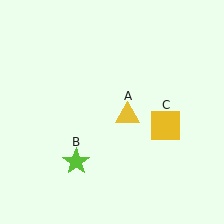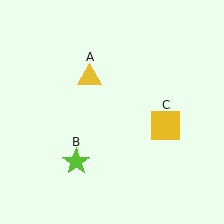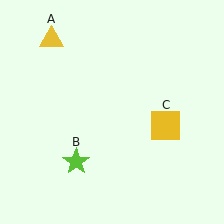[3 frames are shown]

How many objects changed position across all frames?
1 object changed position: yellow triangle (object A).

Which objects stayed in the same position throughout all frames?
Lime star (object B) and yellow square (object C) remained stationary.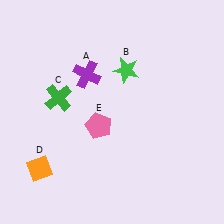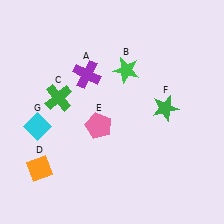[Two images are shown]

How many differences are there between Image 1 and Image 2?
There are 2 differences between the two images.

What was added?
A green star (F), a cyan diamond (G) were added in Image 2.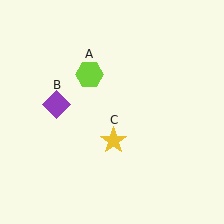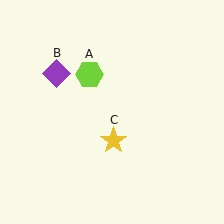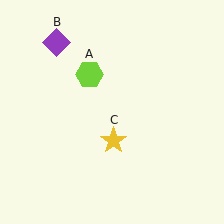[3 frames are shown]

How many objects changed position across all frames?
1 object changed position: purple diamond (object B).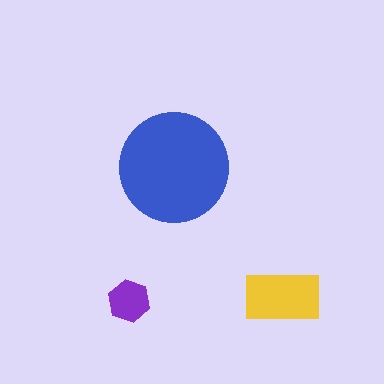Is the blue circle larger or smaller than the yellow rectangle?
Larger.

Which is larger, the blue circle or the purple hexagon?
The blue circle.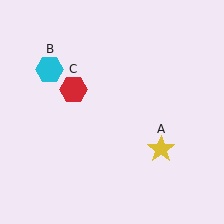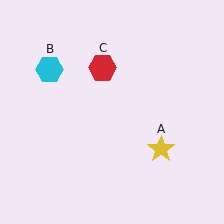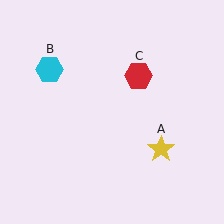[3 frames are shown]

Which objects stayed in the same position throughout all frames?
Yellow star (object A) and cyan hexagon (object B) remained stationary.